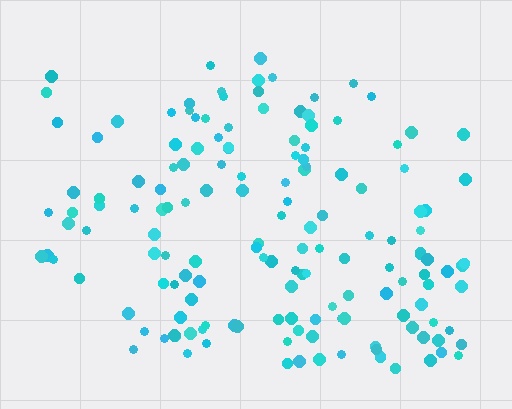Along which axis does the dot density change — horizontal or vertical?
Vertical.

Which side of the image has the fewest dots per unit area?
The top.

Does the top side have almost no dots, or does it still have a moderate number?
Still a moderate number, just noticeably fewer than the bottom.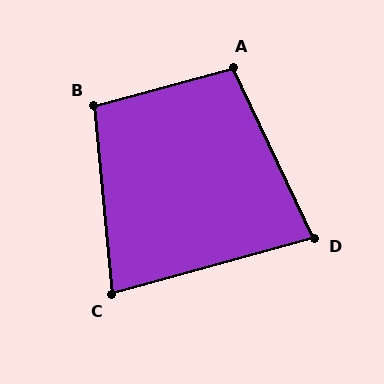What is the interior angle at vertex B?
Approximately 100 degrees (obtuse).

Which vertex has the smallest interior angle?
C, at approximately 80 degrees.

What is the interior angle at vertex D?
Approximately 80 degrees (acute).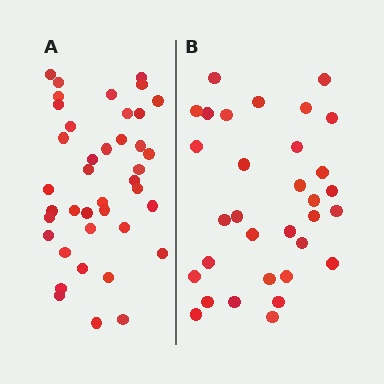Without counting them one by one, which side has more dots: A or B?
Region A (the left region) has more dots.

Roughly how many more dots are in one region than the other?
Region A has roughly 8 or so more dots than region B.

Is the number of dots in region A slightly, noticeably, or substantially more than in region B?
Region A has noticeably more, but not dramatically so. The ratio is roughly 1.2 to 1.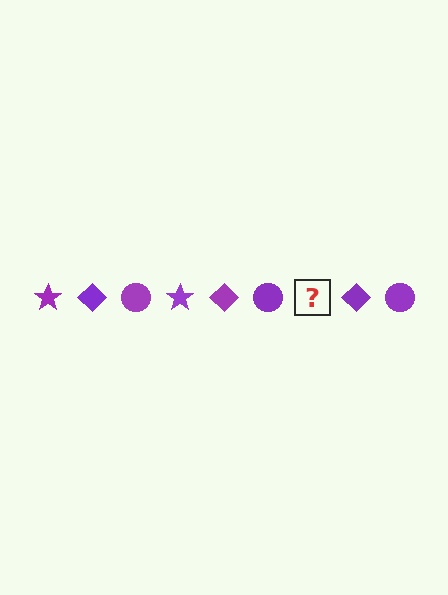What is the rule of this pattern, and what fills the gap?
The rule is that the pattern cycles through star, diamond, circle shapes in purple. The gap should be filled with a purple star.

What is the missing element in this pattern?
The missing element is a purple star.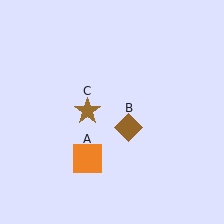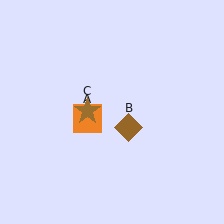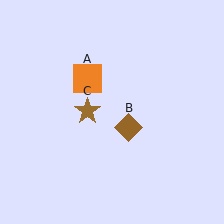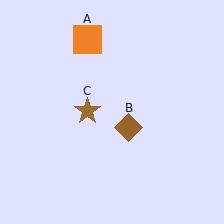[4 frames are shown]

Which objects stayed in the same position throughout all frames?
Brown diamond (object B) and brown star (object C) remained stationary.